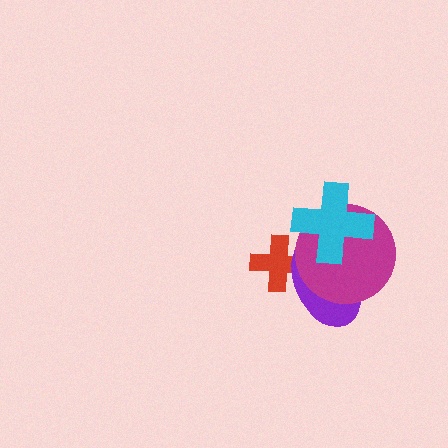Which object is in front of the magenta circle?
The cyan cross is in front of the magenta circle.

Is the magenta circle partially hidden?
Yes, it is partially covered by another shape.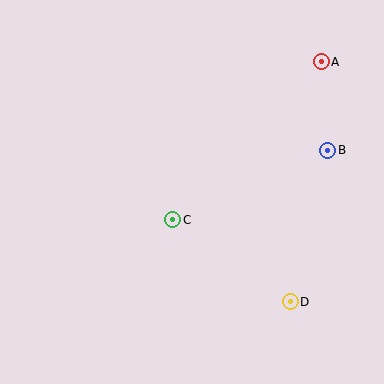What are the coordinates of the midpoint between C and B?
The midpoint between C and B is at (250, 185).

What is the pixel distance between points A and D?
The distance between A and D is 242 pixels.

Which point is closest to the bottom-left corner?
Point C is closest to the bottom-left corner.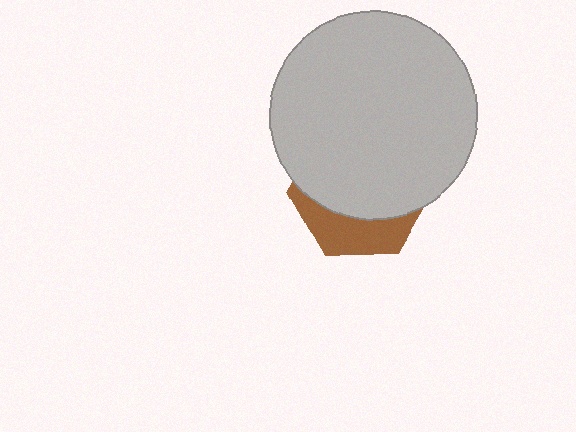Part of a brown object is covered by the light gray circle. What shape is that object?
It is a hexagon.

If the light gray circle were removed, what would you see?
You would see the complete brown hexagon.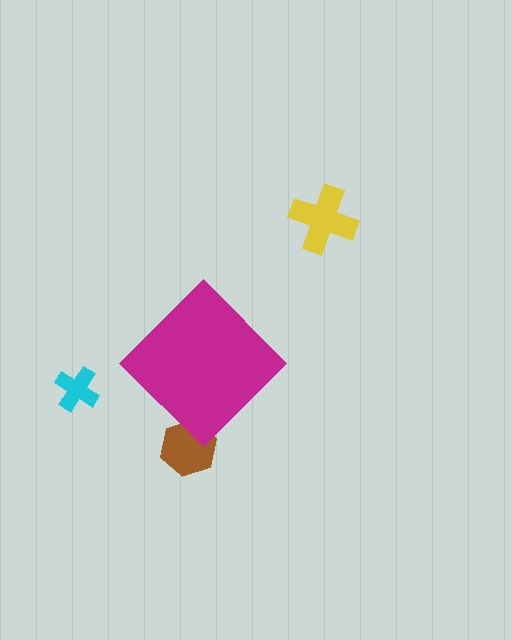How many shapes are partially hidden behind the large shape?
1 shape is partially hidden.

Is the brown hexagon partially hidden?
Yes, the brown hexagon is partially hidden behind the magenta diamond.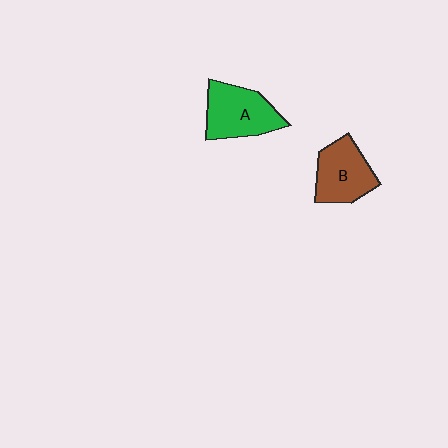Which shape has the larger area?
Shape A (green).